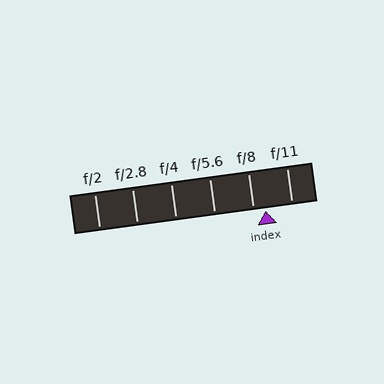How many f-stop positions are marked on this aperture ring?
There are 6 f-stop positions marked.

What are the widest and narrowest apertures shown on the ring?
The widest aperture shown is f/2 and the narrowest is f/11.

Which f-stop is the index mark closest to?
The index mark is closest to f/8.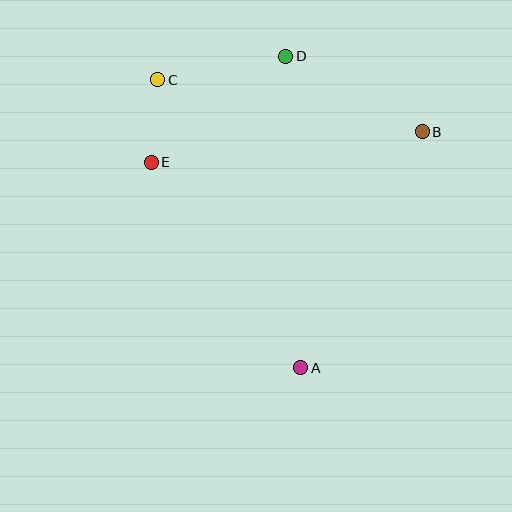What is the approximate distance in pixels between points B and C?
The distance between B and C is approximately 270 pixels.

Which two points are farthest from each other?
Points A and C are farthest from each other.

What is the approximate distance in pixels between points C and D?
The distance between C and D is approximately 130 pixels.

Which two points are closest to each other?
Points C and E are closest to each other.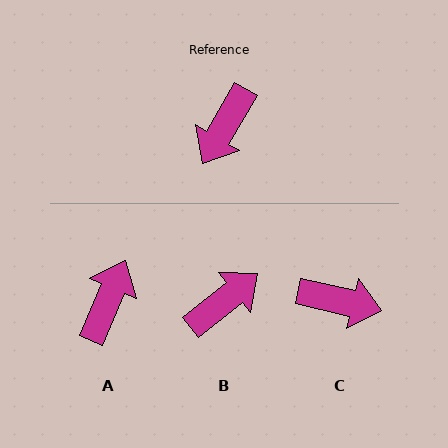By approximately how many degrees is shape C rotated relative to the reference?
Approximately 107 degrees counter-clockwise.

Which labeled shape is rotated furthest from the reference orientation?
A, about 173 degrees away.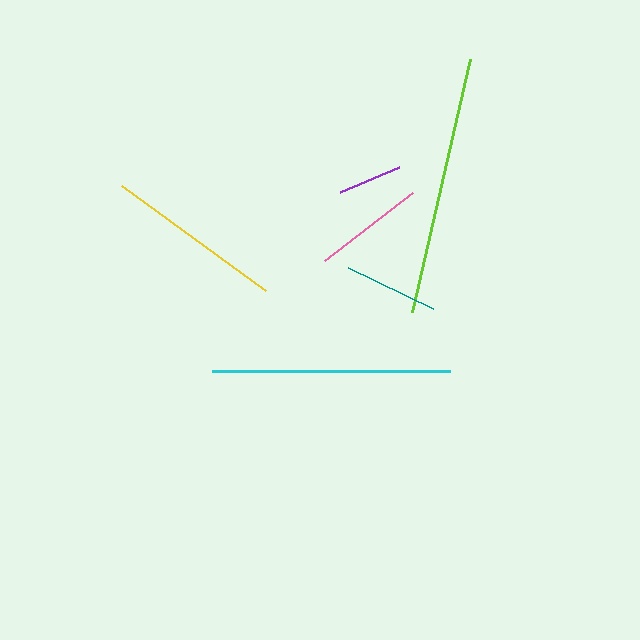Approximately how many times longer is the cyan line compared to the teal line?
The cyan line is approximately 2.5 times the length of the teal line.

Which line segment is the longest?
The lime line is the longest at approximately 260 pixels.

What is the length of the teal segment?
The teal segment is approximately 94 pixels long.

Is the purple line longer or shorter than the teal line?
The teal line is longer than the purple line.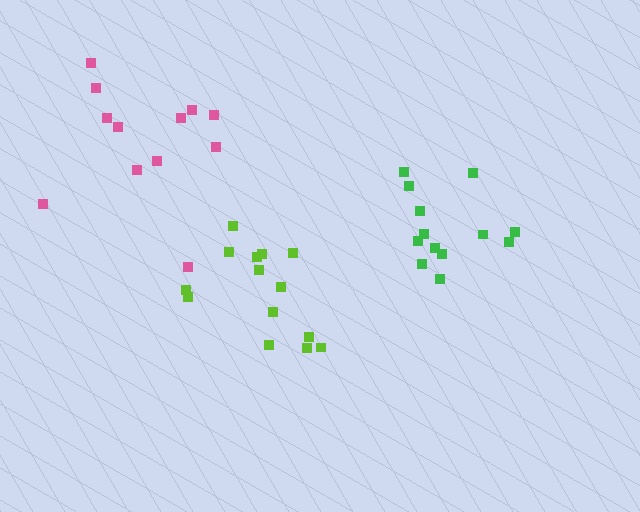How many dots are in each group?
Group 1: 12 dots, Group 2: 14 dots, Group 3: 13 dots (39 total).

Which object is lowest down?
The lime cluster is bottommost.